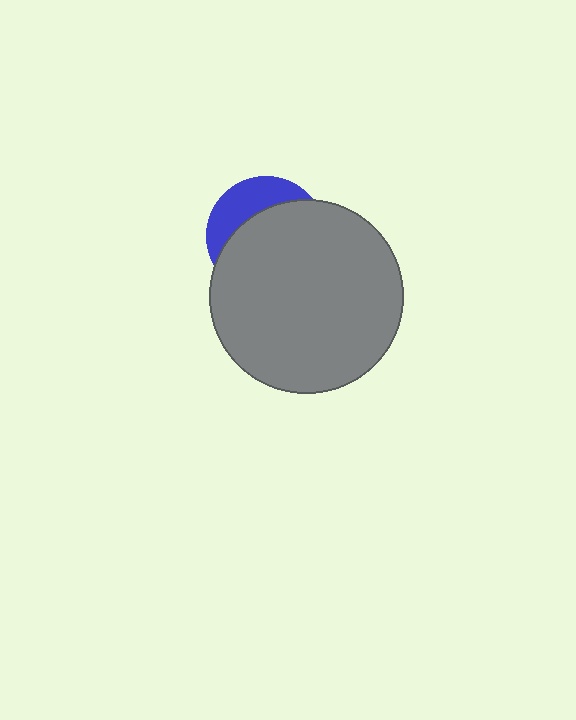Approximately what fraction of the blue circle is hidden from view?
Roughly 69% of the blue circle is hidden behind the gray circle.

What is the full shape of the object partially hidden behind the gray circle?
The partially hidden object is a blue circle.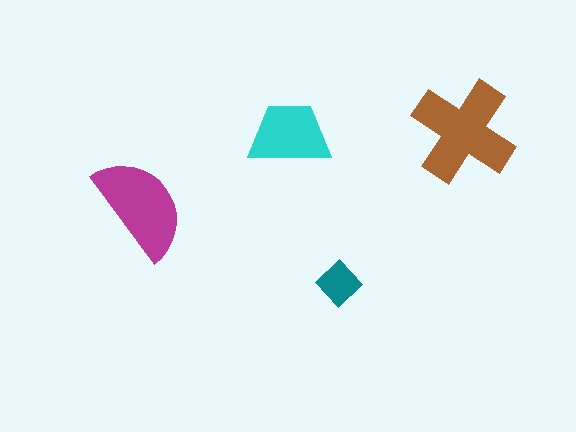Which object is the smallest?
The teal diamond.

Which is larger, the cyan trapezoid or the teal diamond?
The cyan trapezoid.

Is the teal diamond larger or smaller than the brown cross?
Smaller.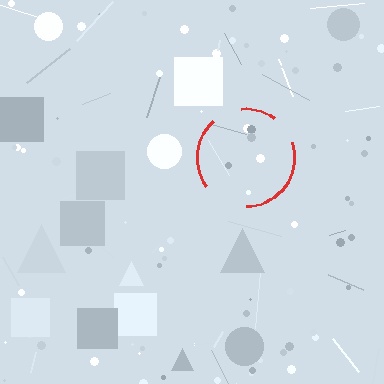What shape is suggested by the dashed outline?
The dashed outline suggests a circle.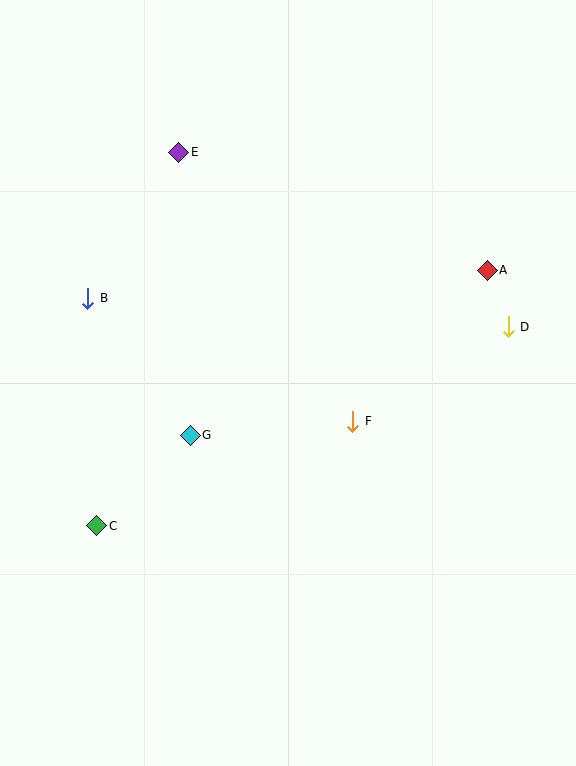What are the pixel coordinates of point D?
Point D is at (508, 327).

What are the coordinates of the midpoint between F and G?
The midpoint between F and G is at (272, 428).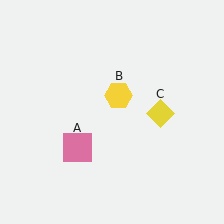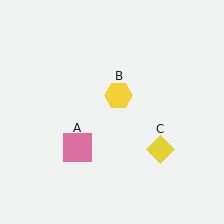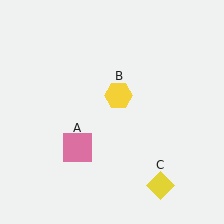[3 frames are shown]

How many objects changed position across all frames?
1 object changed position: yellow diamond (object C).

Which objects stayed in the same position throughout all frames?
Pink square (object A) and yellow hexagon (object B) remained stationary.